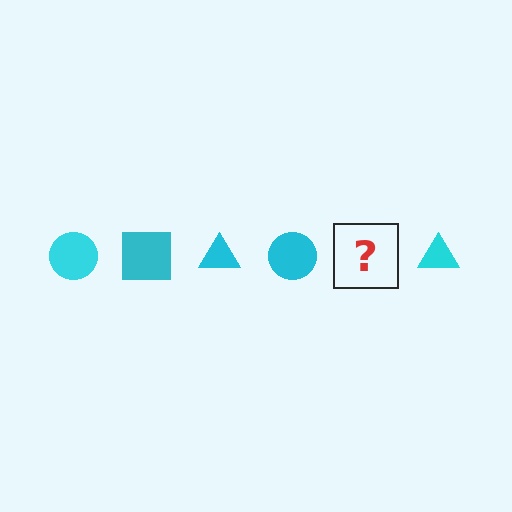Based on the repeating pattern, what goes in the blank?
The blank should be a cyan square.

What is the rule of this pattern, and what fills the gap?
The rule is that the pattern cycles through circle, square, triangle shapes in cyan. The gap should be filled with a cyan square.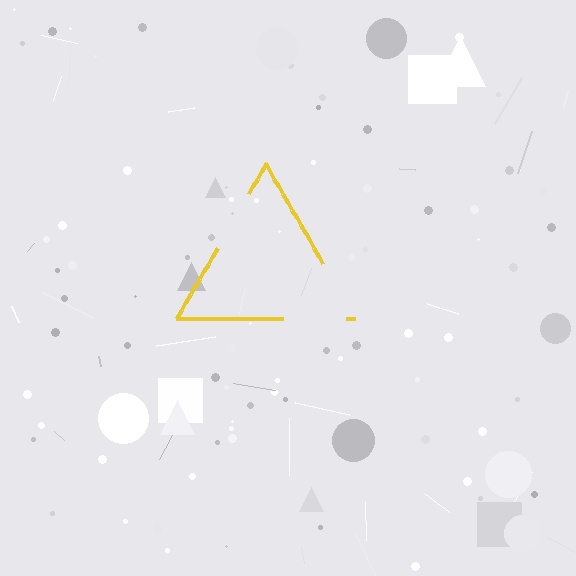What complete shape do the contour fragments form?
The contour fragments form a triangle.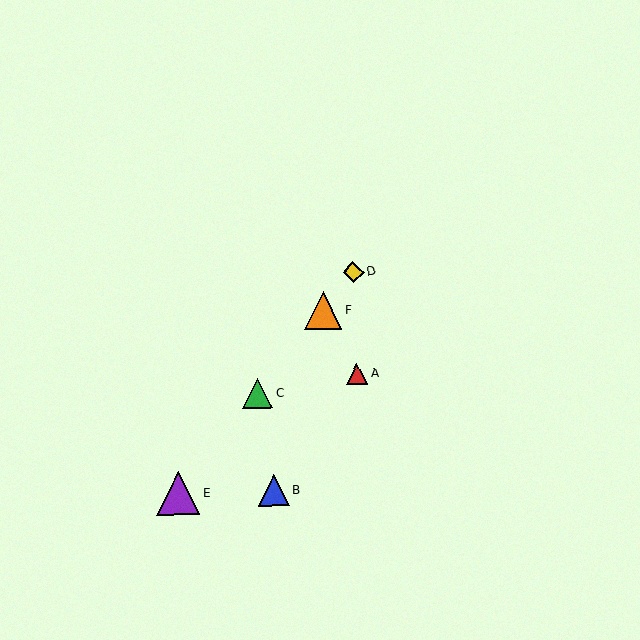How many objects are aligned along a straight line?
4 objects (C, D, E, F) are aligned along a straight line.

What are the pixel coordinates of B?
Object B is at (273, 491).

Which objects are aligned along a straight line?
Objects C, D, E, F are aligned along a straight line.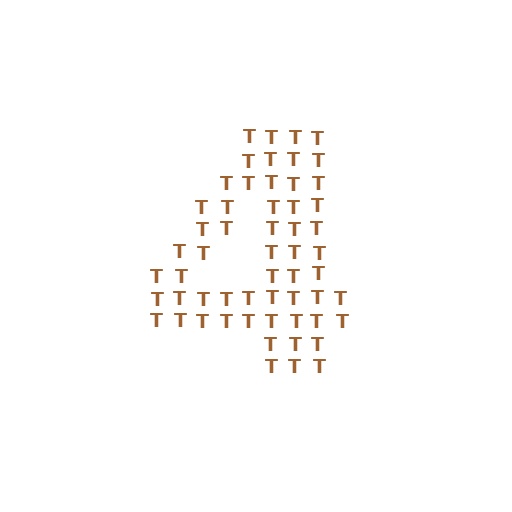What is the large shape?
The large shape is the digit 4.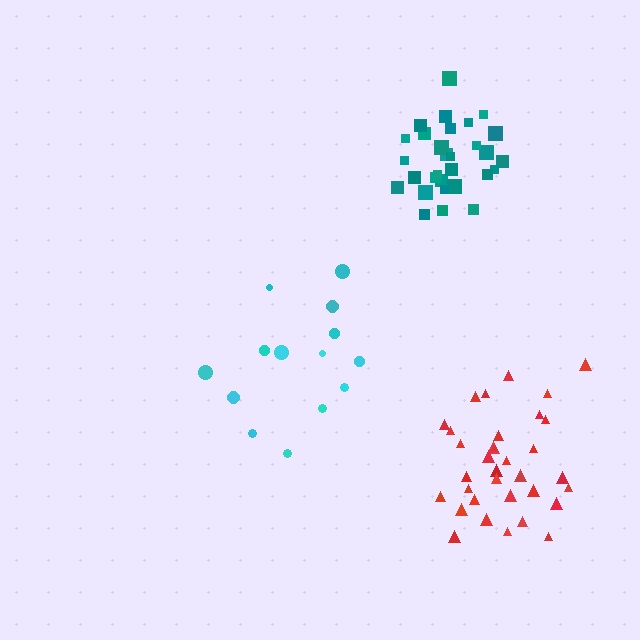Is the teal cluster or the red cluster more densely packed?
Teal.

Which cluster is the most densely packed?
Teal.